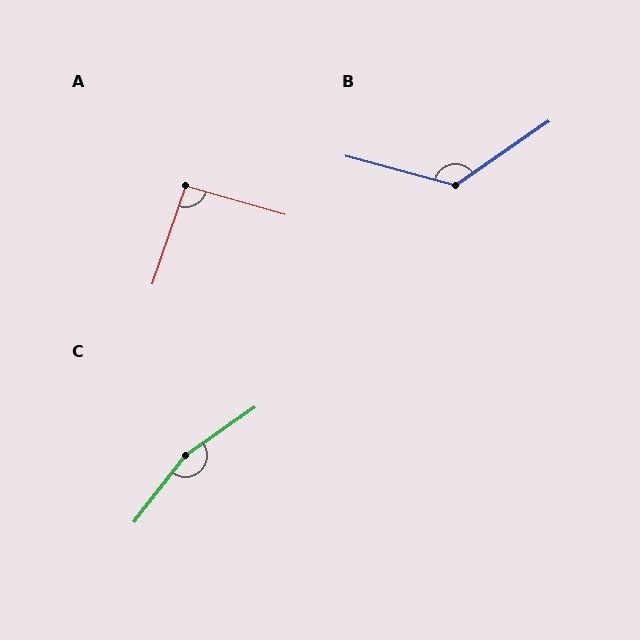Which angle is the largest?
C, at approximately 162 degrees.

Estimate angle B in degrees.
Approximately 130 degrees.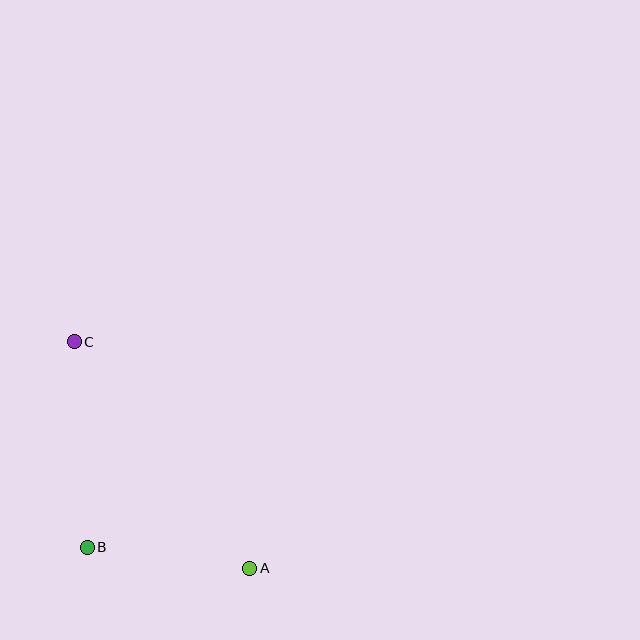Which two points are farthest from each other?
Points A and C are farthest from each other.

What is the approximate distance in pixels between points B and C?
The distance between B and C is approximately 206 pixels.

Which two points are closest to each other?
Points A and B are closest to each other.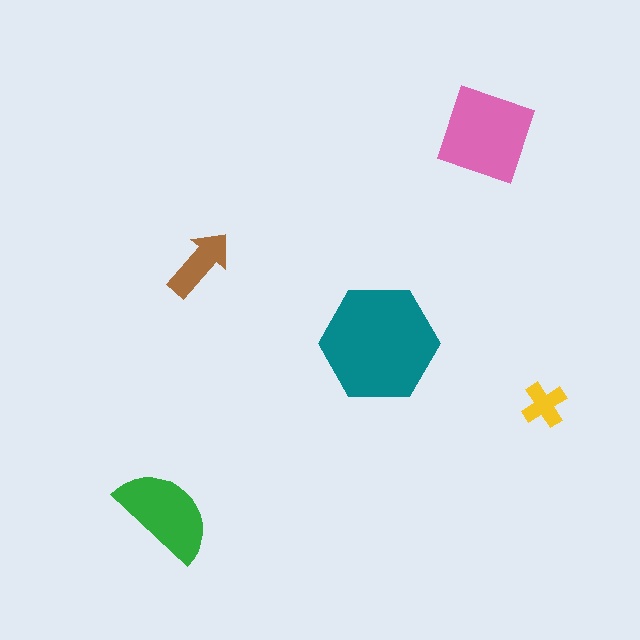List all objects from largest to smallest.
The teal hexagon, the pink diamond, the green semicircle, the brown arrow, the yellow cross.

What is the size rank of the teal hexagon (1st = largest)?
1st.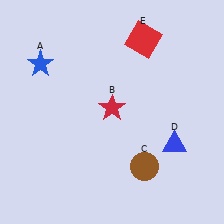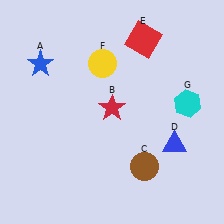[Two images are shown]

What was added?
A yellow circle (F), a cyan hexagon (G) were added in Image 2.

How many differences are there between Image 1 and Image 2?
There are 2 differences between the two images.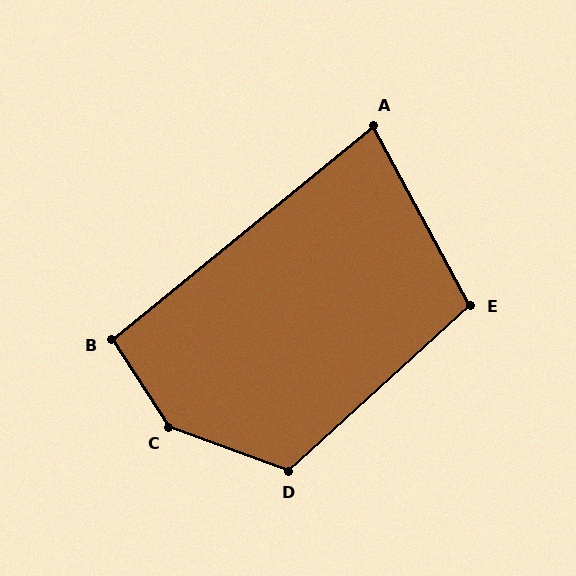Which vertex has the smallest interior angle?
A, at approximately 79 degrees.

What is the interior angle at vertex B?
Approximately 96 degrees (obtuse).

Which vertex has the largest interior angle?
C, at approximately 143 degrees.